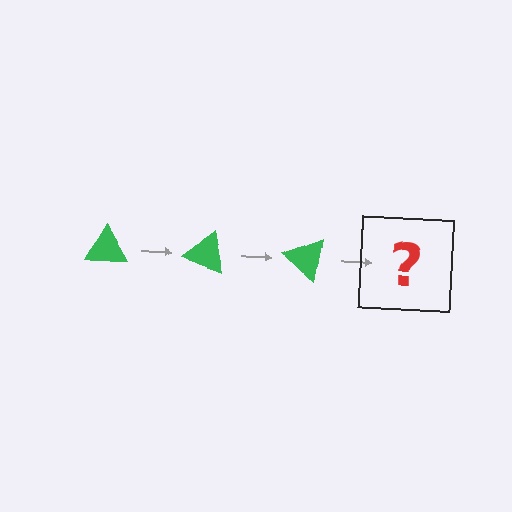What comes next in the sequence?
The next element should be a green triangle rotated 60 degrees.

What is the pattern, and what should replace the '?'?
The pattern is that the triangle rotates 20 degrees each step. The '?' should be a green triangle rotated 60 degrees.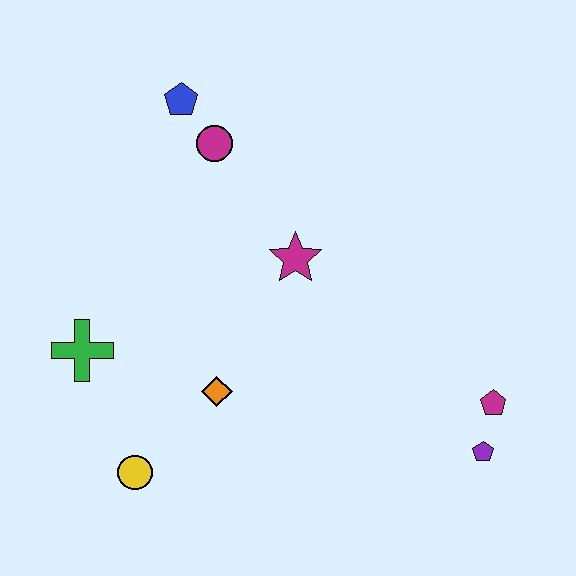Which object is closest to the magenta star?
The magenta circle is closest to the magenta star.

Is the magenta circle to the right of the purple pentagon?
No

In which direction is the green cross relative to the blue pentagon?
The green cross is below the blue pentagon.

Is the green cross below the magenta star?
Yes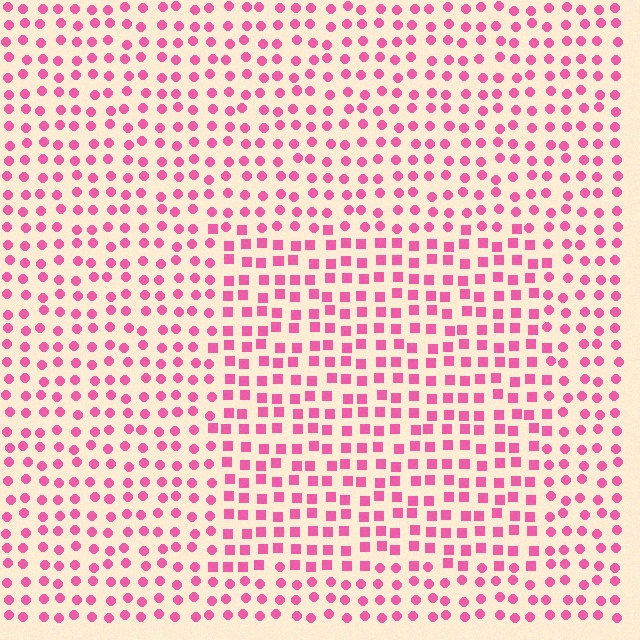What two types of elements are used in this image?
The image uses squares inside the rectangle region and circles outside it.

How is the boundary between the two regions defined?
The boundary is defined by a change in element shape: squares inside vs. circles outside. All elements share the same color and spacing.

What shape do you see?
I see a rectangle.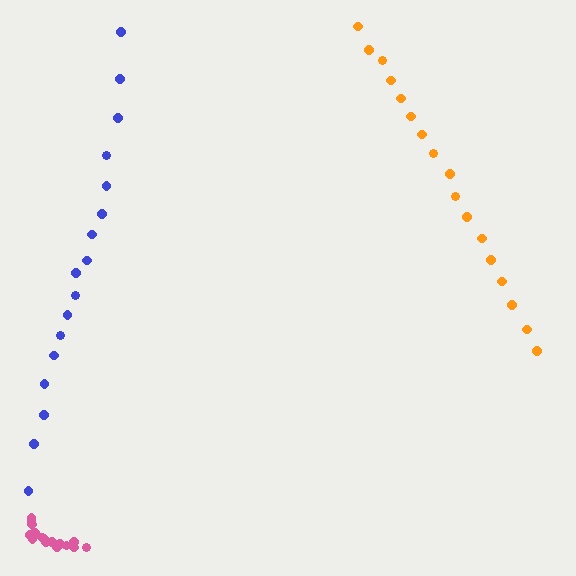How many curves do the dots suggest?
There are 3 distinct paths.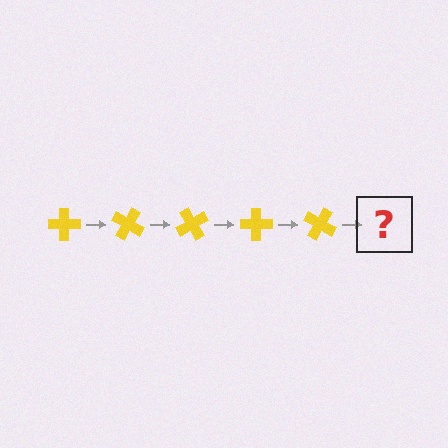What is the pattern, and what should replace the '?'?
The pattern is that the cross rotates 30 degrees each step. The '?' should be a yellow cross rotated 150 degrees.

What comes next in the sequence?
The next element should be a yellow cross rotated 150 degrees.